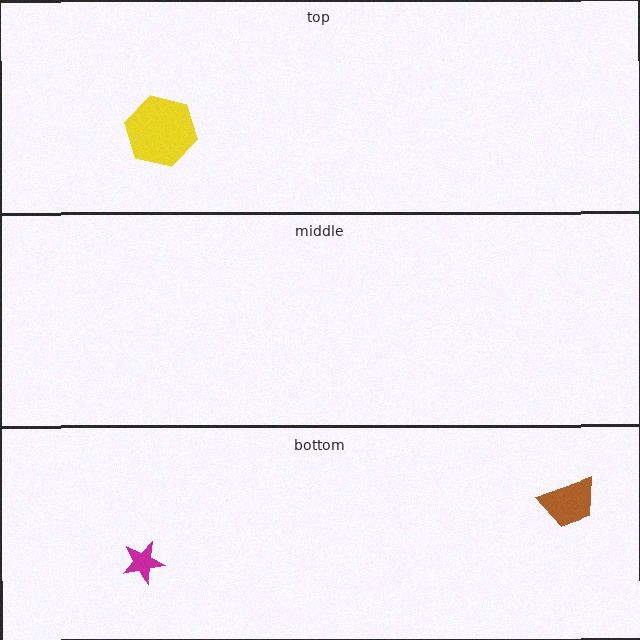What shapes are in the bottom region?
The brown trapezoid, the magenta star.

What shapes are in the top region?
The yellow hexagon.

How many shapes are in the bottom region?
2.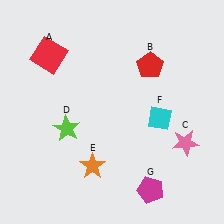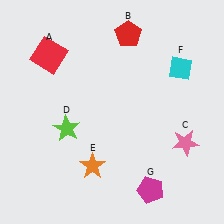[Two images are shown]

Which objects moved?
The objects that moved are: the red pentagon (B), the cyan diamond (F).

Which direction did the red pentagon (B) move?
The red pentagon (B) moved up.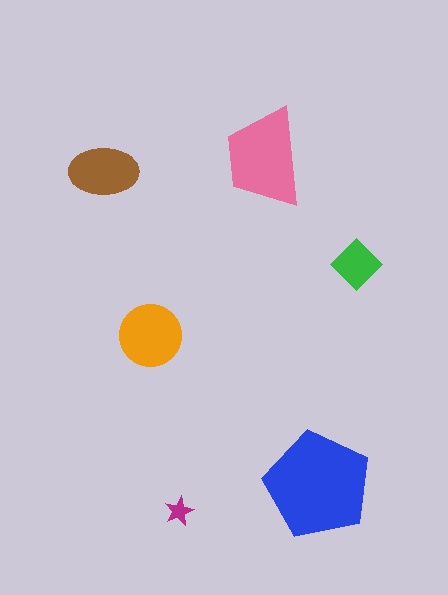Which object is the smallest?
The magenta star.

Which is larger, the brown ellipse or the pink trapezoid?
The pink trapezoid.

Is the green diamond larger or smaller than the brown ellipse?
Smaller.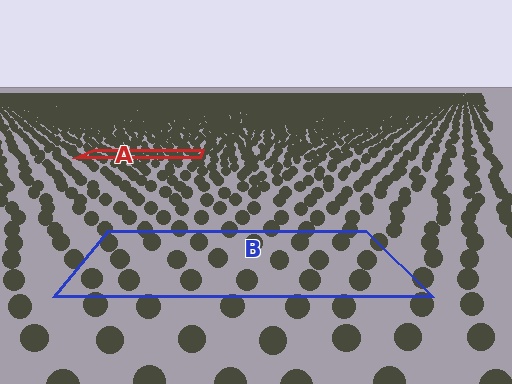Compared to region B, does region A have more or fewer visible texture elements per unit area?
Region A has more texture elements per unit area — they are packed more densely because it is farther away.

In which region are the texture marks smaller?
The texture marks are smaller in region A, because it is farther away.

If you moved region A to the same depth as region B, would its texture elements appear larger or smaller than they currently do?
They would appear larger. At a closer depth, the same texture elements are projected at a bigger on-screen size.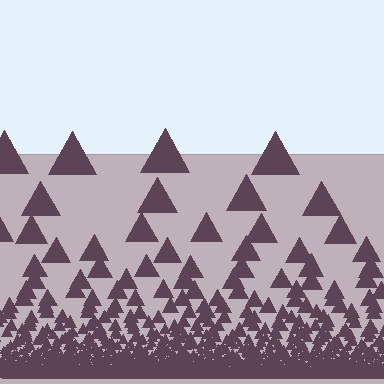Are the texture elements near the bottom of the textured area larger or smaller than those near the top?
Smaller. The gradient is inverted — elements near the bottom are smaller and denser.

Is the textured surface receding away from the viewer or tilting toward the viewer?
The surface appears to tilt toward the viewer. Texture elements get larger and sparser toward the top.